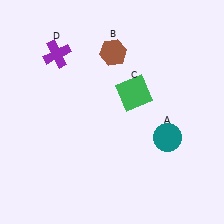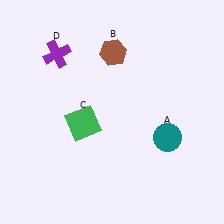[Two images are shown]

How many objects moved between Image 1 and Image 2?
1 object moved between the two images.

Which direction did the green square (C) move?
The green square (C) moved left.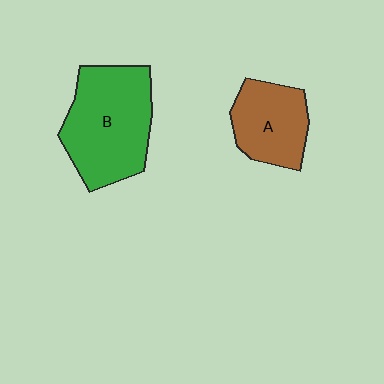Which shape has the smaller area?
Shape A (brown).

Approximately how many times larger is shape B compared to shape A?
Approximately 1.6 times.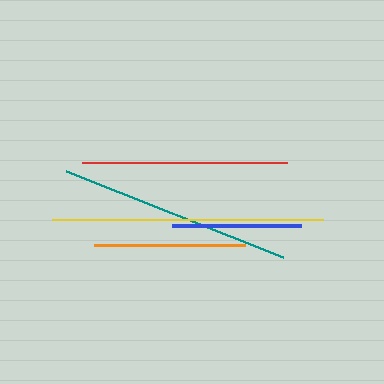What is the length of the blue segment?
The blue segment is approximately 129 pixels long.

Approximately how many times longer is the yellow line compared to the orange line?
The yellow line is approximately 1.8 times the length of the orange line.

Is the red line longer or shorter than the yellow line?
The yellow line is longer than the red line.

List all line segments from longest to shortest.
From longest to shortest: yellow, teal, red, orange, blue.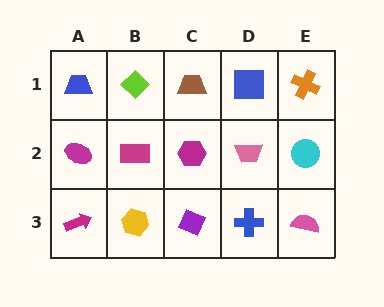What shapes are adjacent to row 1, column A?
A magenta ellipse (row 2, column A), a lime diamond (row 1, column B).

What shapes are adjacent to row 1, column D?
A pink trapezoid (row 2, column D), a brown trapezoid (row 1, column C), an orange cross (row 1, column E).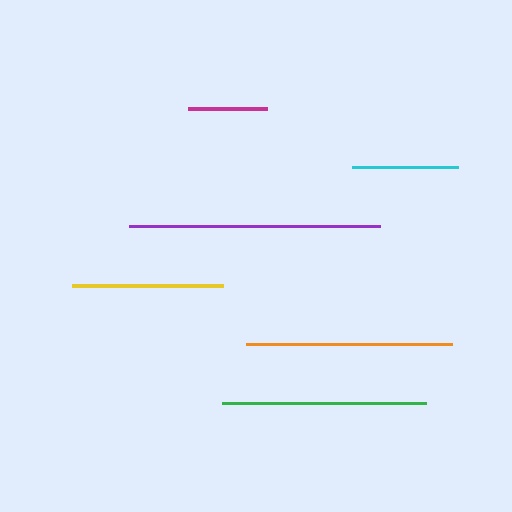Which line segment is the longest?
The purple line is the longest at approximately 251 pixels.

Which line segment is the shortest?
The magenta line is the shortest at approximately 79 pixels.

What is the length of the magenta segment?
The magenta segment is approximately 79 pixels long.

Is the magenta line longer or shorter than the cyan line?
The cyan line is longer than the magenta line.